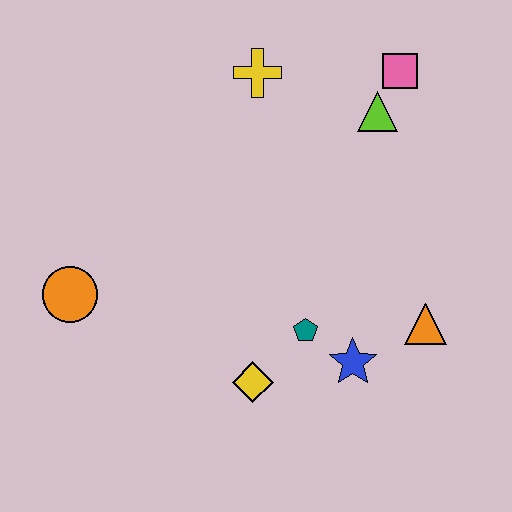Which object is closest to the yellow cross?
The lime triangle is closest to the yellow cross.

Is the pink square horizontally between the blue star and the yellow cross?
No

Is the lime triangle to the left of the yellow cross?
No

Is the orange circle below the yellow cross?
Yes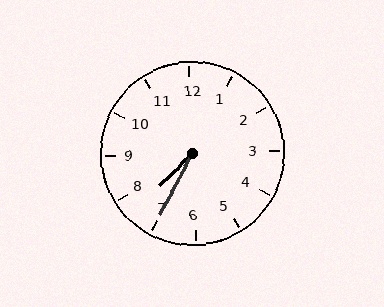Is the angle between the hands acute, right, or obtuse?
It is acute.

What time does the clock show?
7:35.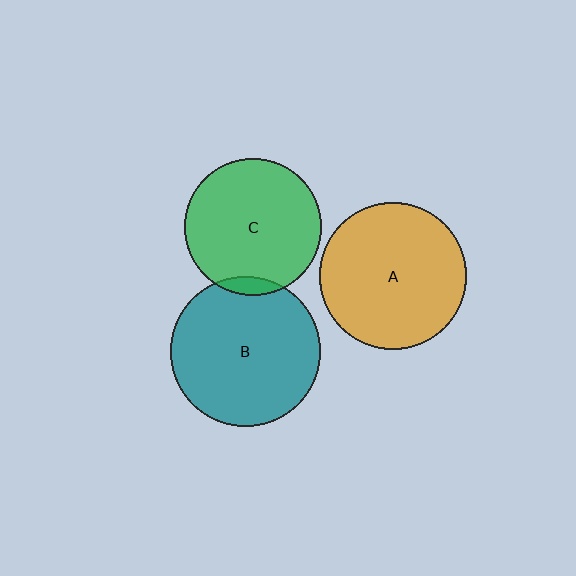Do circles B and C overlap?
Yes.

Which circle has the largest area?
Circle B (teal).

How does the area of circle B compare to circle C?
Approximately 1.2 times.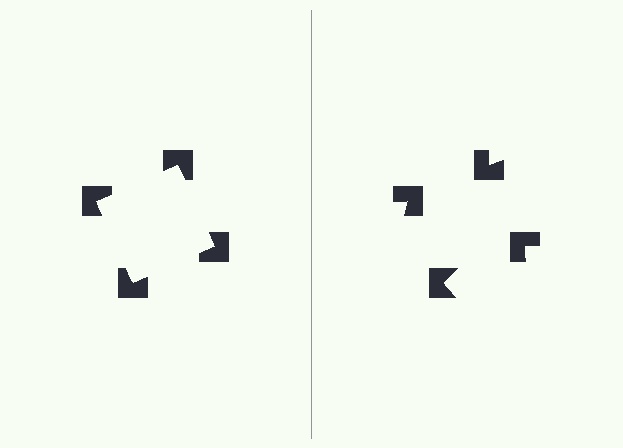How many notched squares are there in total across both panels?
8 — 4 on each side.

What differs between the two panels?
The notched squares are positioned identically on both sides; only the wedge orientations differ. On the left they align to a square; on the right they are misaligned.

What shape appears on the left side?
An illusory square.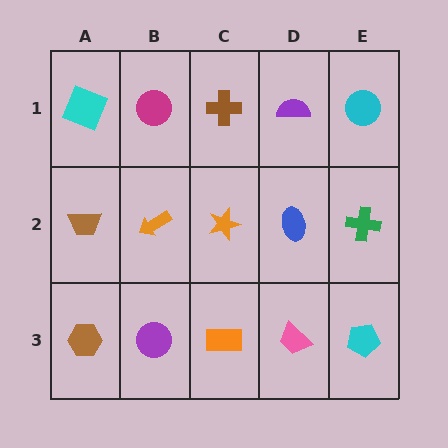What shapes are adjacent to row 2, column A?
A cyan square (row 1, column A), a brown hexagon (row 3, column A), an orange arrow (row 2, column B).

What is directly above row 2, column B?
A magenta circle.